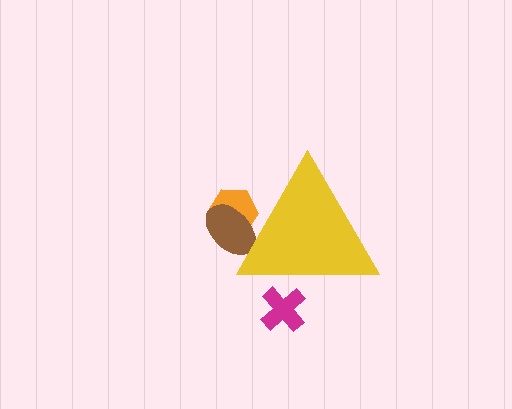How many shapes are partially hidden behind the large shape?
3 shapes are partially hidden.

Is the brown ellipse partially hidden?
Yes, the brown ellipse is partially hidden behind the yellow triangle.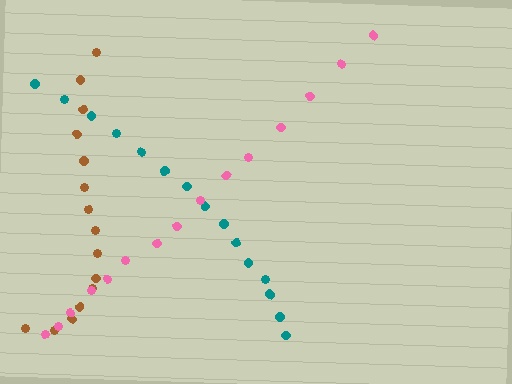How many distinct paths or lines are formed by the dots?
There are 3 distinct paths.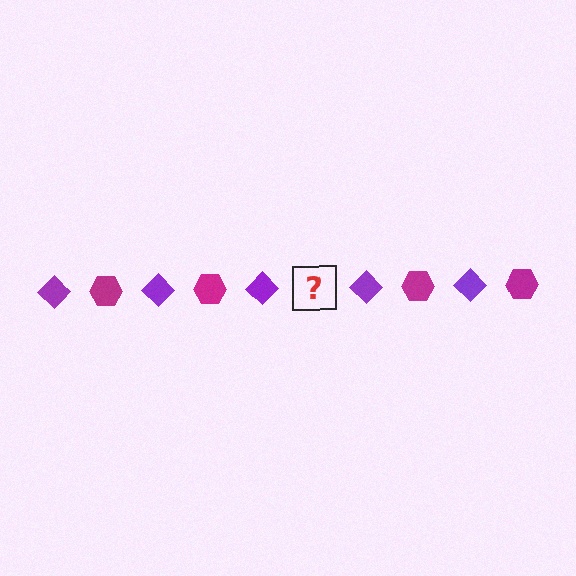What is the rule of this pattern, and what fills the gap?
The rule is that the pattern alternates between purple diamond and magenta hexagon. The gap should be filled with a magenta hexagon.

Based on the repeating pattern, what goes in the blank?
The blank should be a magenta hexagon.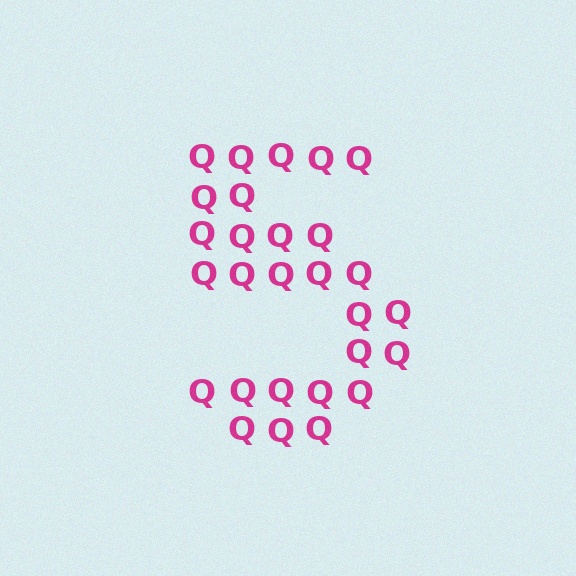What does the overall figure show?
The overall figure shows the digit 5.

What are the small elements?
The small elements are letter Q's.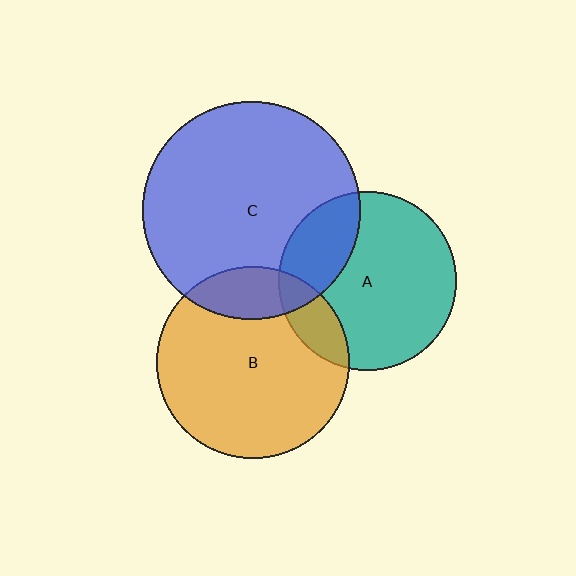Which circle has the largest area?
Circle C (blue).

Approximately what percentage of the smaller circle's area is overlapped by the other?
Approximately 15%.